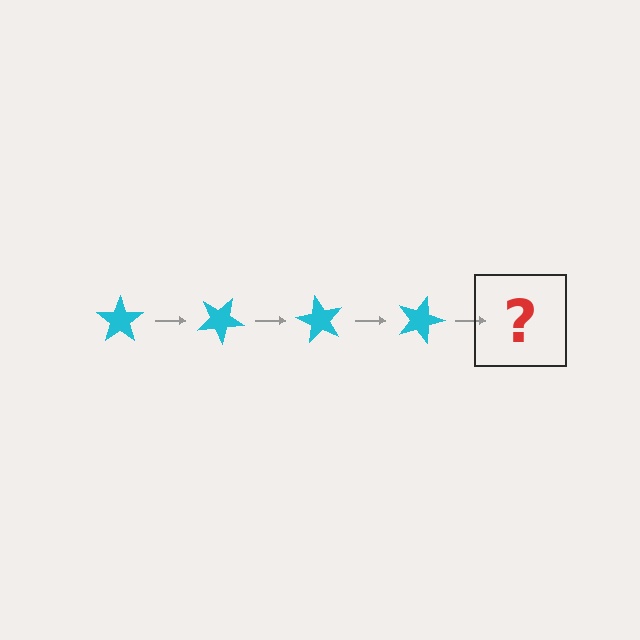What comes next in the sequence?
The next element should be a cyan star rotated 120 degrees.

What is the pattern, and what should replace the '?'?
The pattern is that the star rotates 30 degrees each step. The '?' should be a cyan star rotated 120 degrees.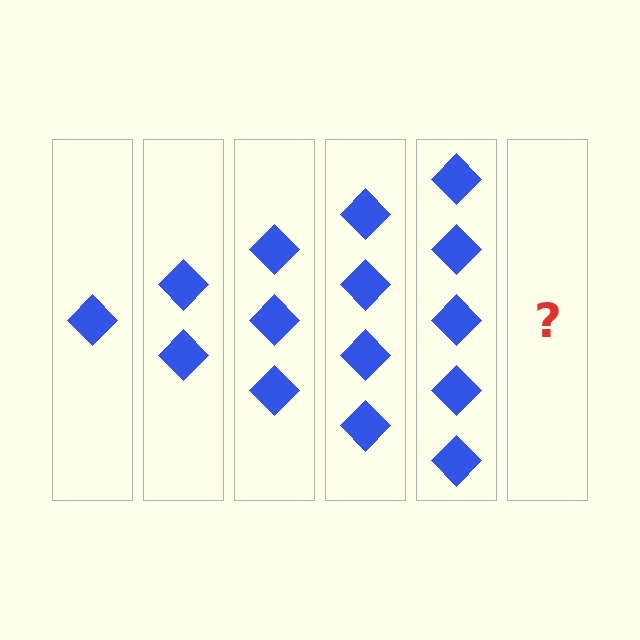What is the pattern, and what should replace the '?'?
The pattern is that each step adds one more diamond. The '?' should be 6 diamonds.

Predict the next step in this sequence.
The next step is 6 diamonds.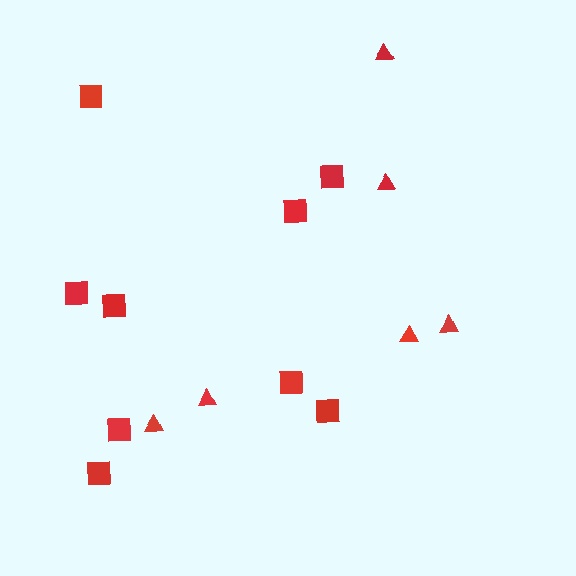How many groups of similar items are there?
There are 2 groups: one group of squares (9) and one group of triangles (6).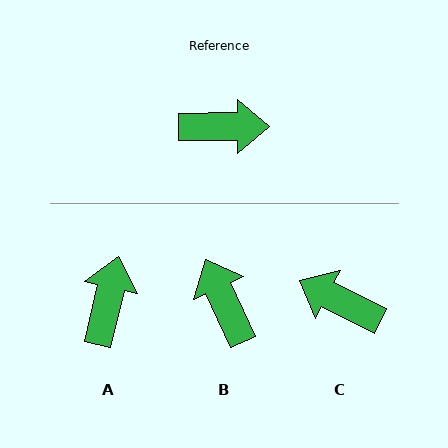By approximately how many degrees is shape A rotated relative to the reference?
Approximately 77 degrees counter-clockwise.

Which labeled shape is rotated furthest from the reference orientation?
C, about 153 degrees away.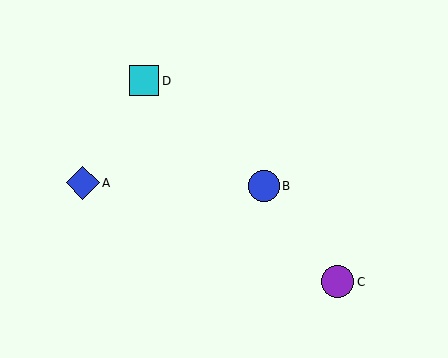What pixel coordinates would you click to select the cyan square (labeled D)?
Click at (144, 81) to select the cyan square D.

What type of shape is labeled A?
Shape A is a blue diamond.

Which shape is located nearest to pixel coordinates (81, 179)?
The blue diamond (labeled A) at (83, 183) is nearest to that location.